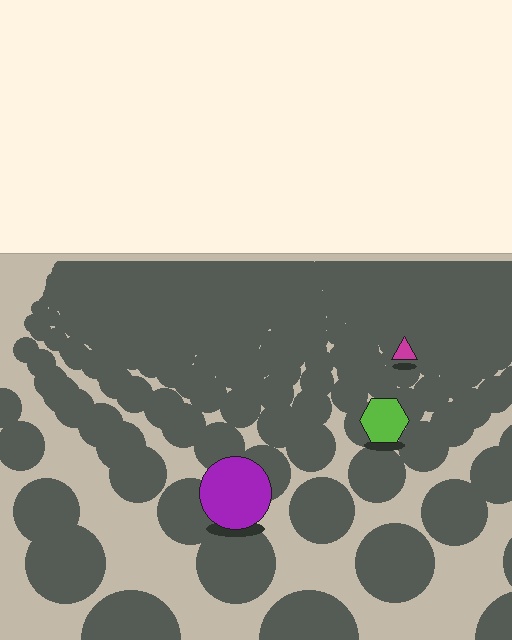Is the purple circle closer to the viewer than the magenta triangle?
Yes. The purple circle is closer — you can tell from the texture gradient: the ground texture is coarser near it.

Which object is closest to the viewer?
The purple circle is closest. The texture marks near it are larger and more spread out.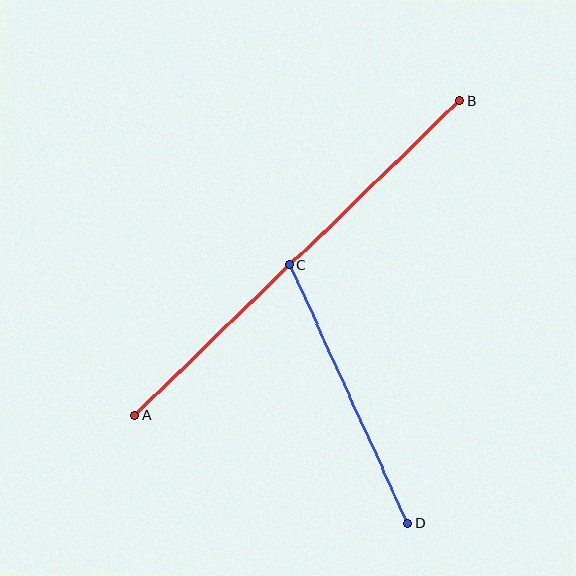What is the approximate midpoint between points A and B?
The midpoint is at approximately (297, 258) pixels.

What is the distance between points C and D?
The distance is approximately 284 pixels.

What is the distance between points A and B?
The distance is approximately 452 pixels.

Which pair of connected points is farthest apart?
Points A and B are farthest apart.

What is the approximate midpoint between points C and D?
The midpoint is at approximately (348, 394) pixels.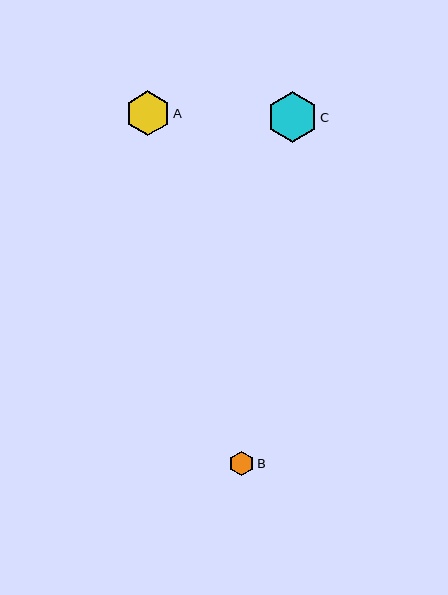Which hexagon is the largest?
Hexagon C is the largest with a size of approximately 51 pixels.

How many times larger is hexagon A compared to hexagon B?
Hexagon A is approximately 1.8 times the size of hexagon B.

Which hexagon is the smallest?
Hexagon B is the smallest with a size of approximately 25 pixels.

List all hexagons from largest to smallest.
From largest to smallest: C, A, B.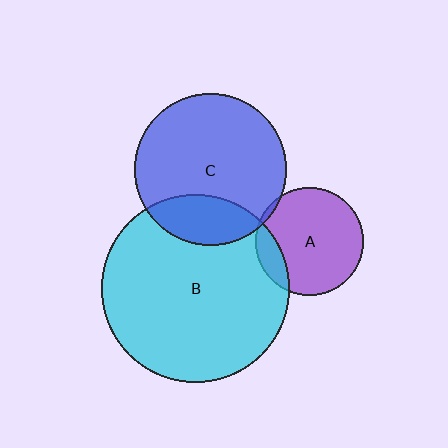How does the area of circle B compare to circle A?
Approximately 3.0 times.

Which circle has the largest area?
Circle B (cyan).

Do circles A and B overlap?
Yes.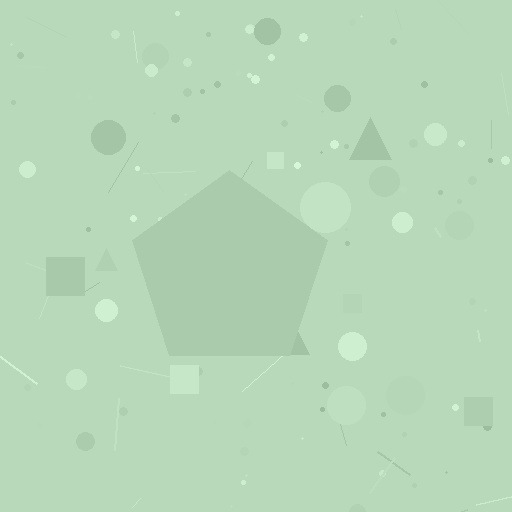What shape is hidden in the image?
A pentagon is hidden in the image.